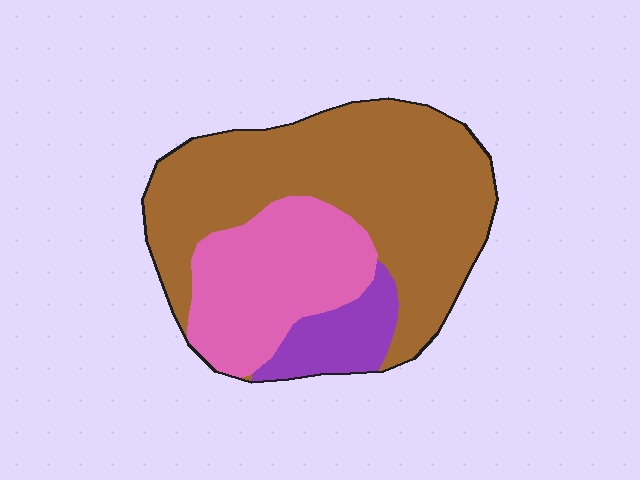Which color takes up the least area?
Purple, at roughly 10%.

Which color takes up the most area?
Brown, at roughly 60%.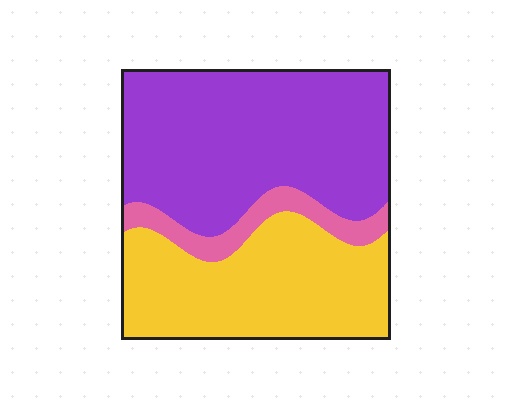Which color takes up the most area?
Purple, at roughly 50%.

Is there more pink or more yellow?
Yellow.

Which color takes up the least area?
Pink, at roughly 10%.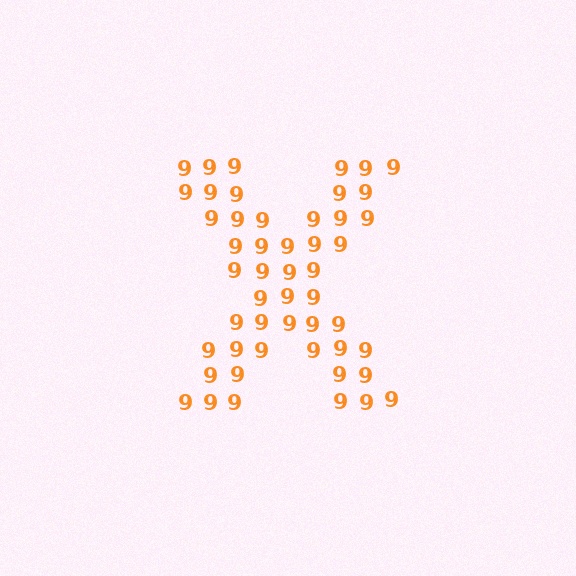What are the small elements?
The small elements are digit 9's.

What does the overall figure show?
The overall figure shows the letter X.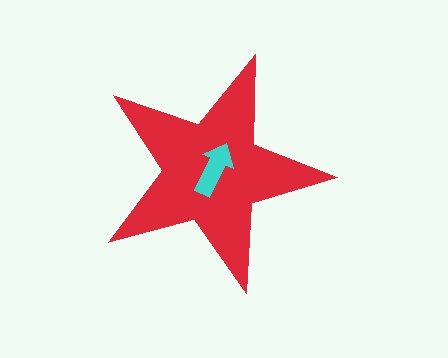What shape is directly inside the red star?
The cyan arrow.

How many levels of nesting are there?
2.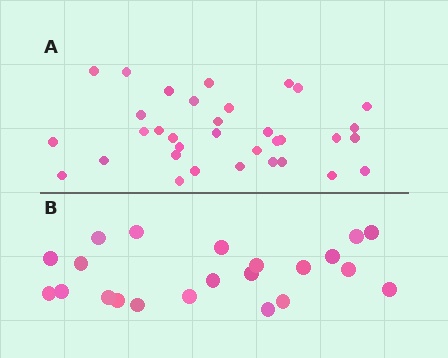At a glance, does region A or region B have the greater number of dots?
Region A (the top region) has more dots.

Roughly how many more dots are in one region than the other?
Region A has roughly 12 or so more dots than region B.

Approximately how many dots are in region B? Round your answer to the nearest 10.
About 20 dots. (The exact count is 22, which rounds to 20.)